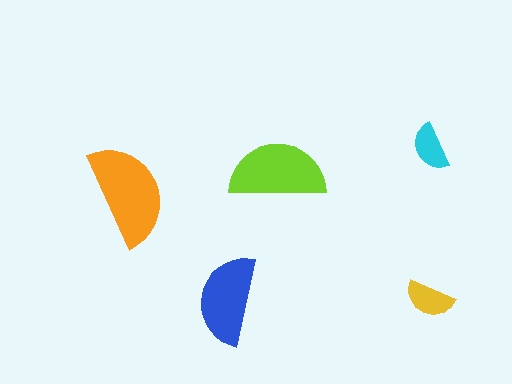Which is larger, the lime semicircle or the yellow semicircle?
The lime one.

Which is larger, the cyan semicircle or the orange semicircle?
The orange one.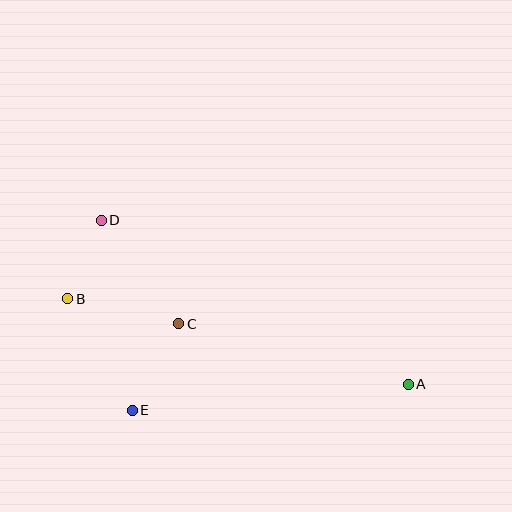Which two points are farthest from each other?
Points A and B are farthest from each other.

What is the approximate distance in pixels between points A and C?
The distance between A and C is approximately 237 pixels.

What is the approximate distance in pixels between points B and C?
The distance between B and C is approximately 114 pixels.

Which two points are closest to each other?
Points B and D are closest to each other.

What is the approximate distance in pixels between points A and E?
The distance between A and E is approximately 277 pixels.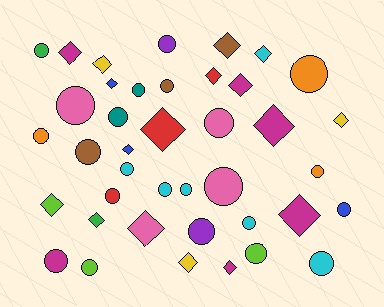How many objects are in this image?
There are 40 objects.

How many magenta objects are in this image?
There are 6 magenta objects.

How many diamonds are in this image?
There are 17 diamonds.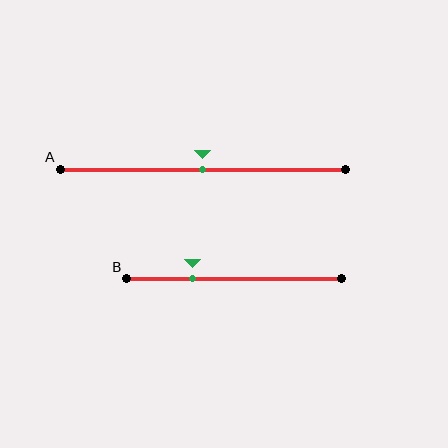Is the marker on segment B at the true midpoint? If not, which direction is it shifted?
No, the marker on segment B is shifted to the left by about 20% of the segment length.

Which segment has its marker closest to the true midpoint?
Segment A has its marker closest to the true midpoint.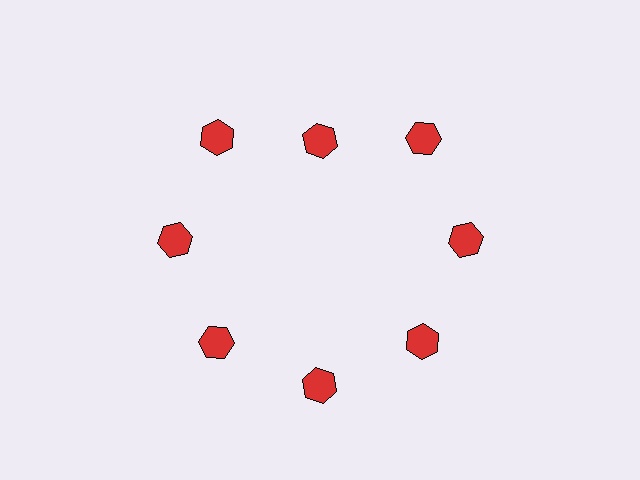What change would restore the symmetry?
The symmetry would be restored by moving it outward, back onto the ring so that all 8 hexagons sit at equal angles and equal distance from the center.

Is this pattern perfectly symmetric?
No. The 8 red hexagons are arranged in a ring, but one element near the 12 o'clock position is pulled inward toward the center, breaking the 8-fold rotational symmetry.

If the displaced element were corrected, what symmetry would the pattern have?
It would have 8-fold rotational symmetry — the pattern would map onto itself every 45 degrees.